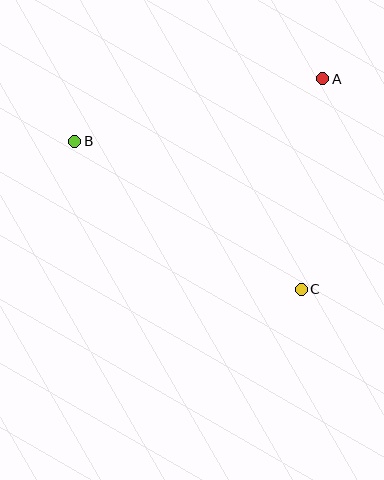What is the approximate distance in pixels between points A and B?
The distance between A and B is approximately 256 pixels.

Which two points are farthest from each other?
Points B and C are farthest from each other.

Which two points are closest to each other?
Points A and C are closest to each other.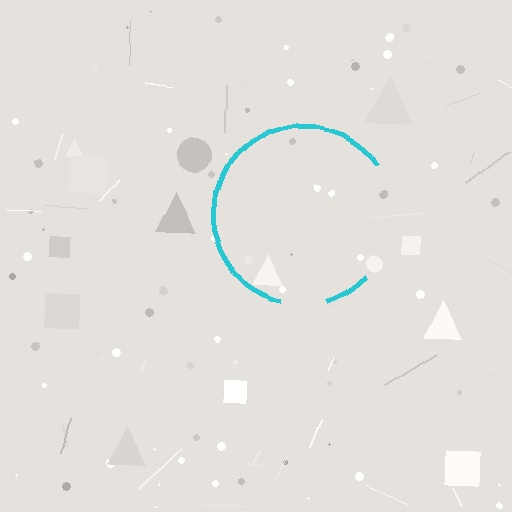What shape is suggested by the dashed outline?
The dashed outline suggests a circle.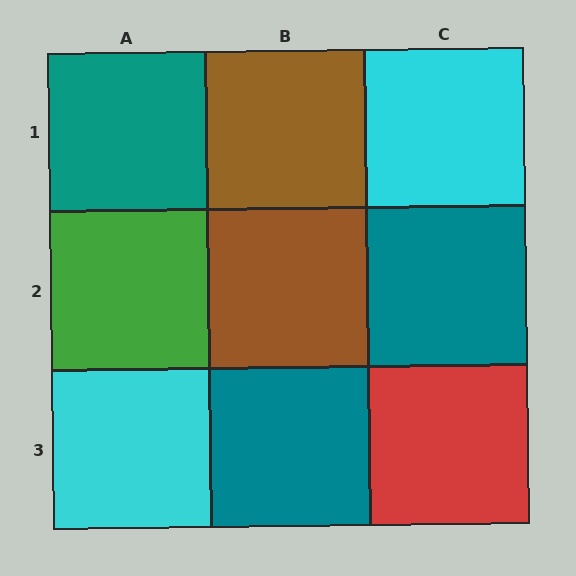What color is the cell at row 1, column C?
Cyan.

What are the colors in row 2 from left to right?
Green, brown, teal.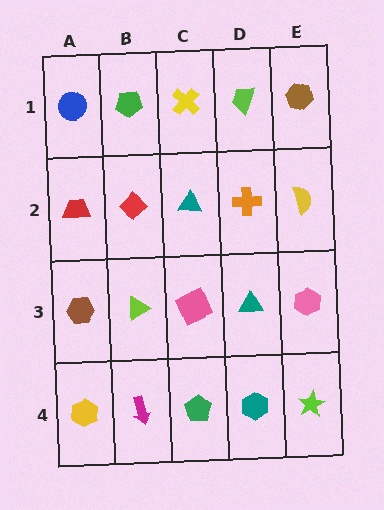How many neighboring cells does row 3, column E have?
3.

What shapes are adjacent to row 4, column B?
A lime triangle (row 3, column B), a yellow hexagon (row 4, column A), a green pentagon (row 4, column C).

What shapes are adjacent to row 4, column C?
A pink square (row 3, column C), a magenta arrow (row 4, column B), a teal hexagon (row 4, column D).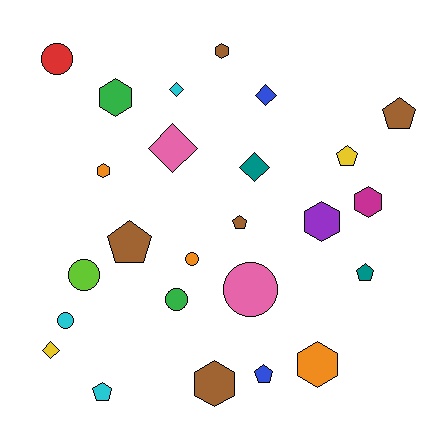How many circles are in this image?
There are 6 circles.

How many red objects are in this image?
There is 1 red object.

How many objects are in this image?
There are 25 objects.